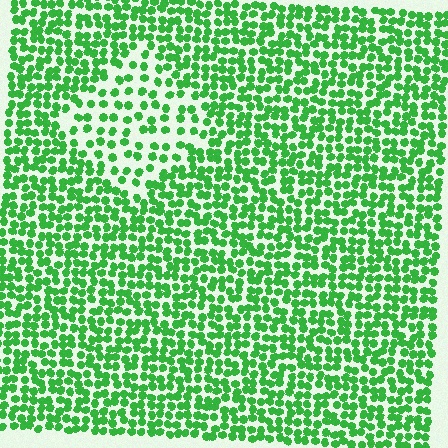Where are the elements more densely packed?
The elements are more densely packed outside the diamond boundary.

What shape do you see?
I see a diamond.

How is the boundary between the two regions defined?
The boundary is defined by a change in element density (approximately 2.0x ratio). All elements are the same color, size, and shape.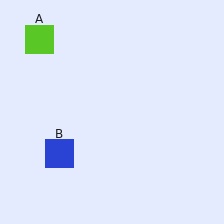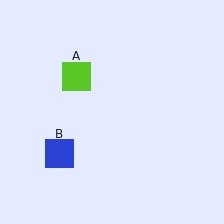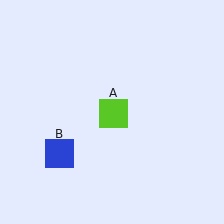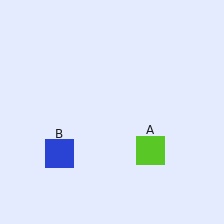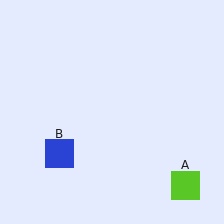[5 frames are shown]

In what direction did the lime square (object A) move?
The lime square (object A) moved down and to the right.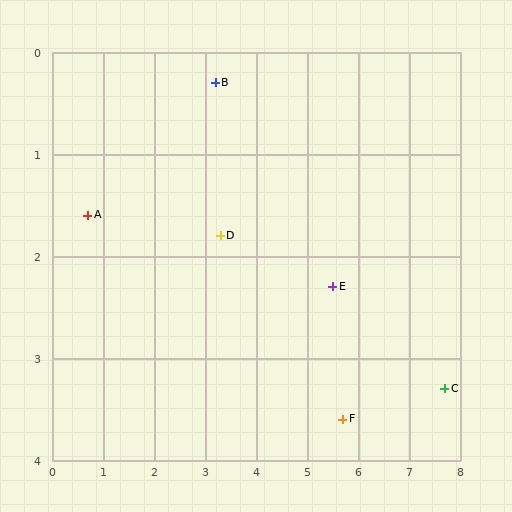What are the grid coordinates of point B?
Point B is at approximately (3.2, 0.3).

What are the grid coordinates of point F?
Point F is at approximately (5.7, 3.6).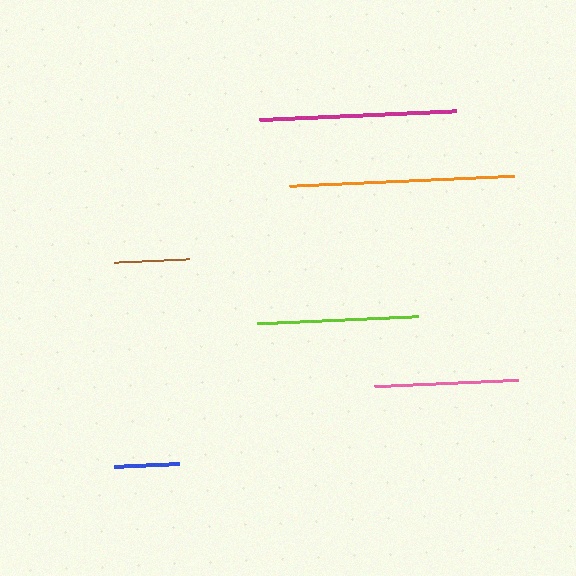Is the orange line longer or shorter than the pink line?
The orange line is longer than the pink line.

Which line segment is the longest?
The orange line is the longest at approximately 226 pixels.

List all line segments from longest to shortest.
From longest to shortest: orange, magenta, lime, pink, brown, blue.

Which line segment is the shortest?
The blue line is the shortest at approximately 65 pixels.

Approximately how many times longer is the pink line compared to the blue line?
The pink line is approximately 2.2 times the length of the blue line.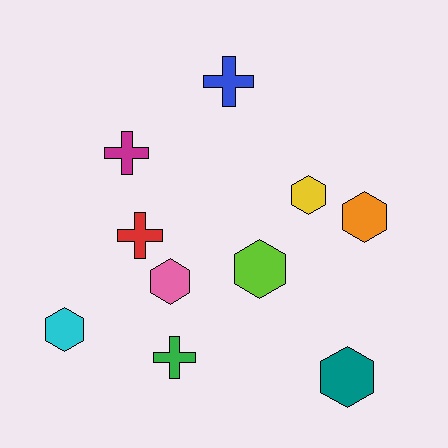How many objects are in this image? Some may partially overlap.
There are 10 objects.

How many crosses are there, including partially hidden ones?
There are 4 crosses.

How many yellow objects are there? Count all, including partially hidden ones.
There is 1 yellow object.